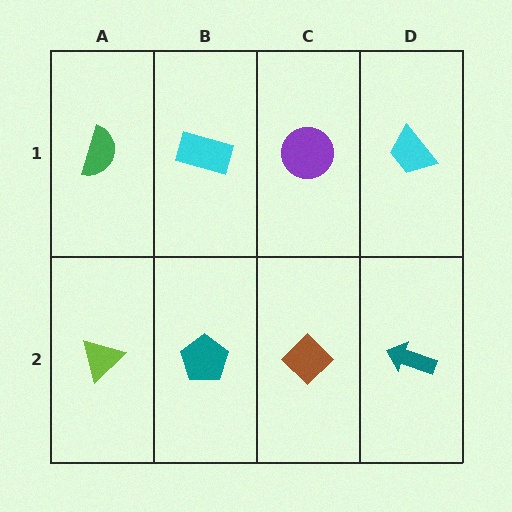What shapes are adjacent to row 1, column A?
A lime triangle (row 2, column A), a cyan rectangle (row 1, column B).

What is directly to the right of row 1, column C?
A cyan trapezoid.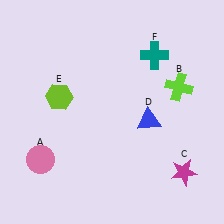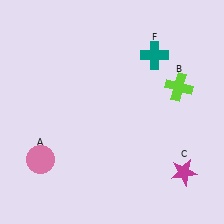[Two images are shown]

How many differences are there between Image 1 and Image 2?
There are 2 differences between the two images.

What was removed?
The blue triangle (D), the lime hexagon (E) were removed in Image 2.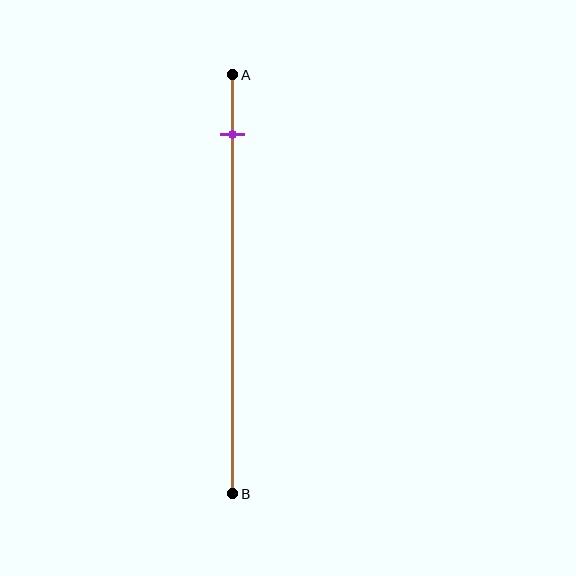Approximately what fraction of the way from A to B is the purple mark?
The purple mark is approximately 15% of the way from A to B.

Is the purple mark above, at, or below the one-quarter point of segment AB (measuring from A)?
The purple mark is above the one-quarter point of segment AB.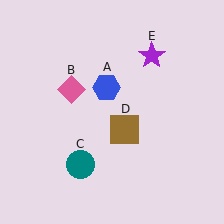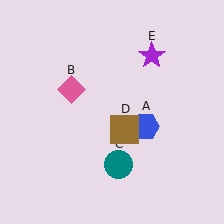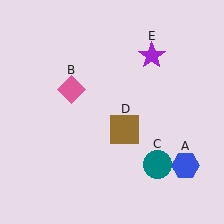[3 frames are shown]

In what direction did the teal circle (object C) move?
The teal circle (object C) moved right.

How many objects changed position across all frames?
2 objects changed position: blue hexagon (object A), teal circle (object C).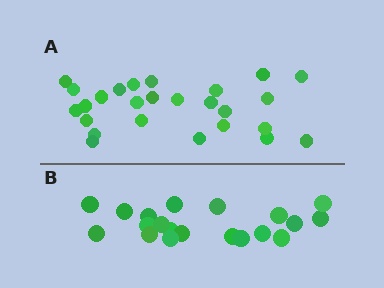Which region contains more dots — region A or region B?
Region A (the top region) has more dots.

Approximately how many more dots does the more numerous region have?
Region A has about 6 more dots than region B.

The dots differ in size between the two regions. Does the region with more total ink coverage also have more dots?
No. Region B has more total ink coverage because its dots are larger, but region A actually contains more individual dots. Total area can be misleading — the number of items is what matters here.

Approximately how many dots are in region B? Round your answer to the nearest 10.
About 20 dots.